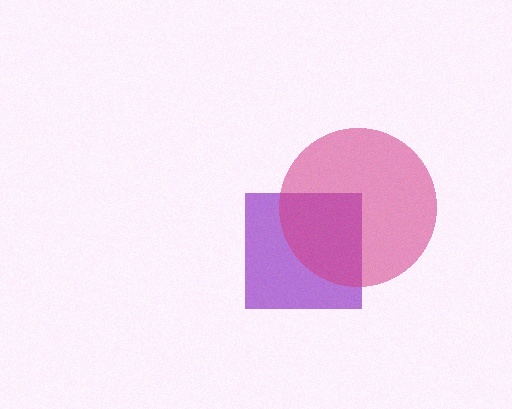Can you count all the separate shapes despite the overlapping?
Yes, there are 2 separate shapes.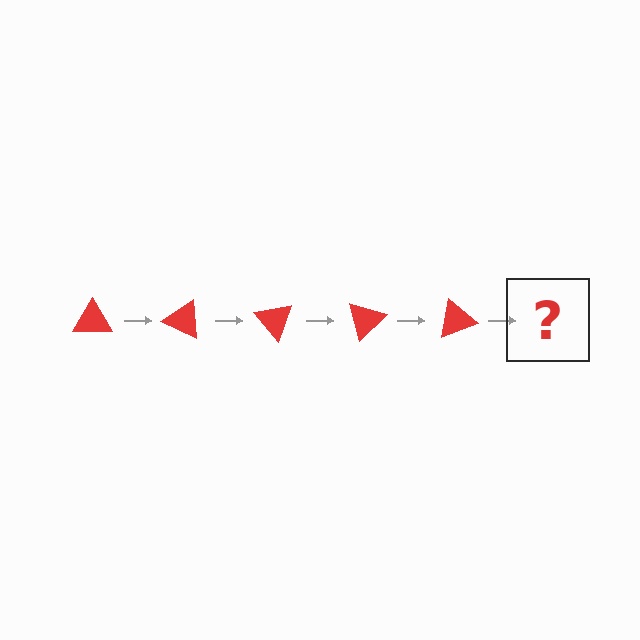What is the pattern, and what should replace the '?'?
The pattern is that the triangle rotates 25 degrees each step. The '?' should be a red triangle rotated 125 degrees.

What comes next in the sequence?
The next element should be a red triangle rotated 125 degrees.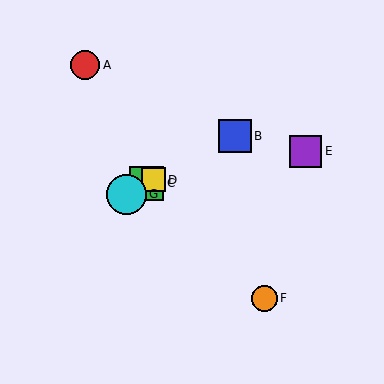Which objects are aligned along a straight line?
Objects B, C, D, G are aligned along a straight line.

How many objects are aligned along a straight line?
4 objects (B, C, D, G) are aligned along a straight line.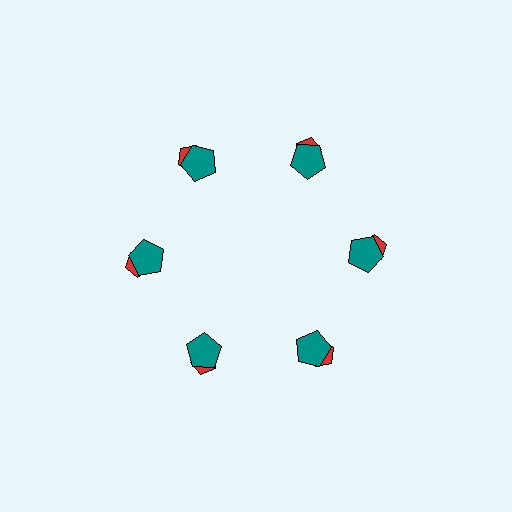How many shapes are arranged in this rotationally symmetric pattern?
There are 12 shapes, arranged in 6 groups of 2.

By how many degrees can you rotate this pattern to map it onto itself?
The pattern maps onto itself every 60 degrees of rotation.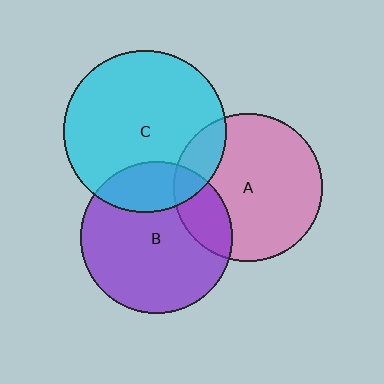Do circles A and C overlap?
Yes.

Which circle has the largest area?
Circle C (cyan).